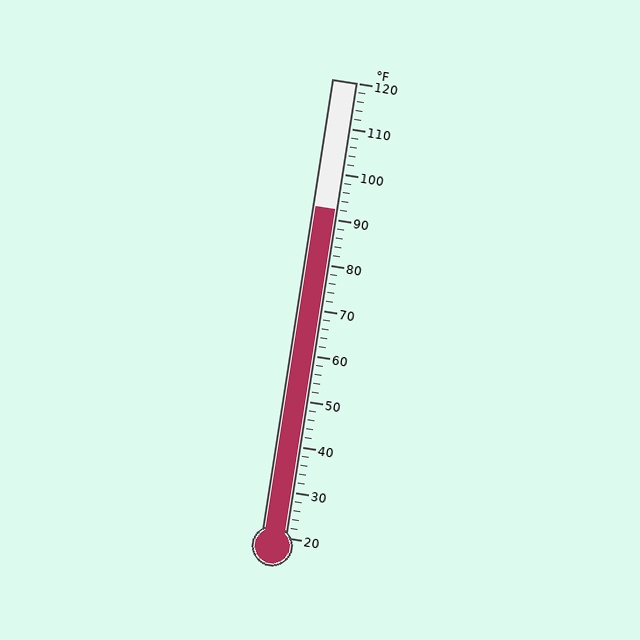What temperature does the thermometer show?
The thermometer shows approximately 92°F.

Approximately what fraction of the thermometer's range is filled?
The thermometer is filled to approximately 70% of its range.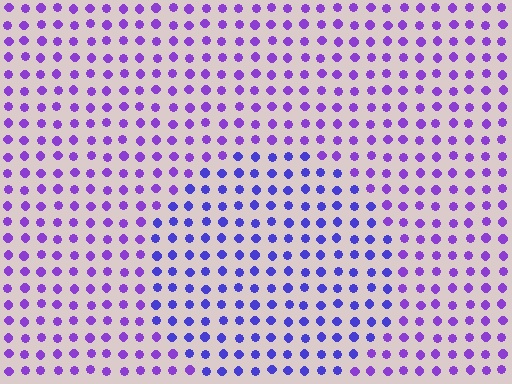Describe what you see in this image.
The image is filled with small purple elements in a uniform arrangement. A circle-shaped region is visible where the elements are tinted to a slightly different hue, forming a subtle color boundary.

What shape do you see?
I see a circle.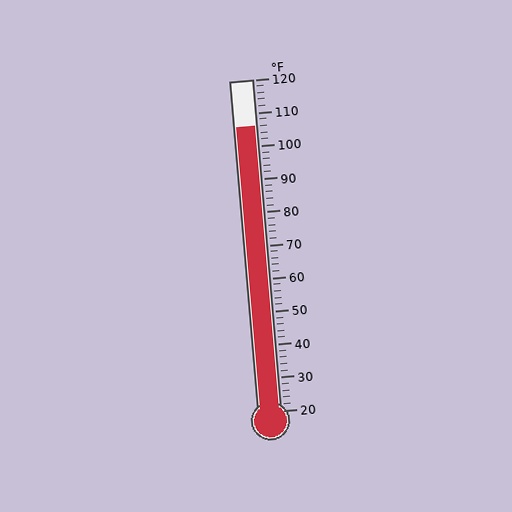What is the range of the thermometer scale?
The thermometer scale ranges from 20°F to 120°F.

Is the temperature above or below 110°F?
The temperature is below 110°F.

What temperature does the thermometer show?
The thermometer shows approximately 106°F.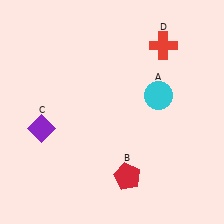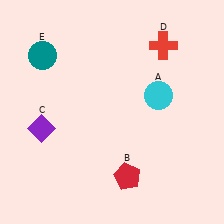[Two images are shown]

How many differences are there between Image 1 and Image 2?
There is 1 difference between the two images.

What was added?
A teal circle (E) was added in Image 2.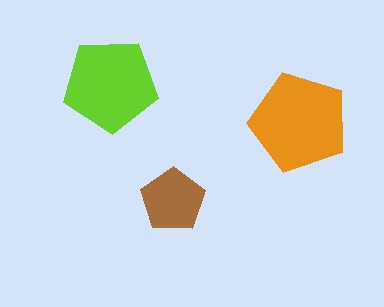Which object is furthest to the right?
The orange pentagon is rightmost.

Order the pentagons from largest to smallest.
the orange one, the lime one, the brown one.